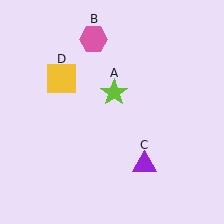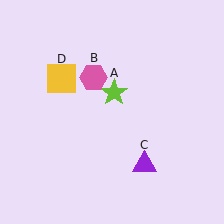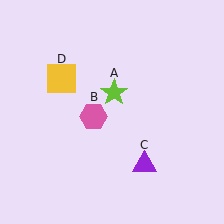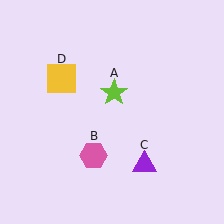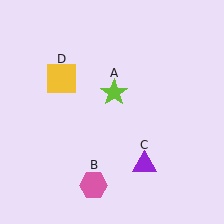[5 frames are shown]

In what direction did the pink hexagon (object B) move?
The pink hexagon (object B) moved down.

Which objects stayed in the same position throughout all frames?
Lime star (object A) and purple triangle (object C) and yellow square (object D) remained stationary.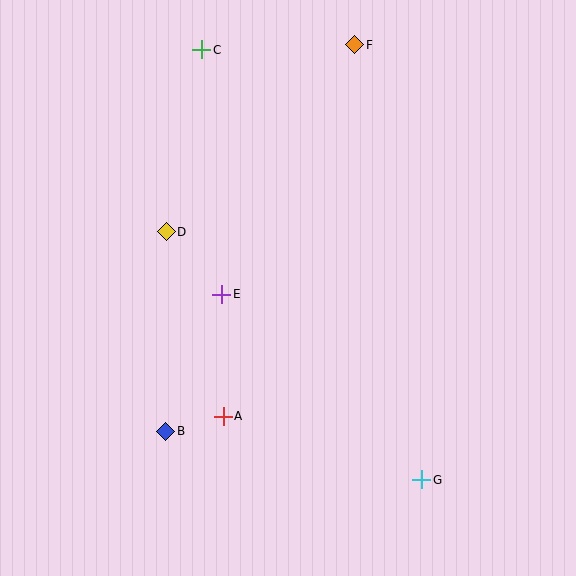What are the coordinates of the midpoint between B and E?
The midpoint between B and E is at (194, 363).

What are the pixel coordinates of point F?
Point F is at (355, 45).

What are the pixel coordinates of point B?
Point B is at (166, 431).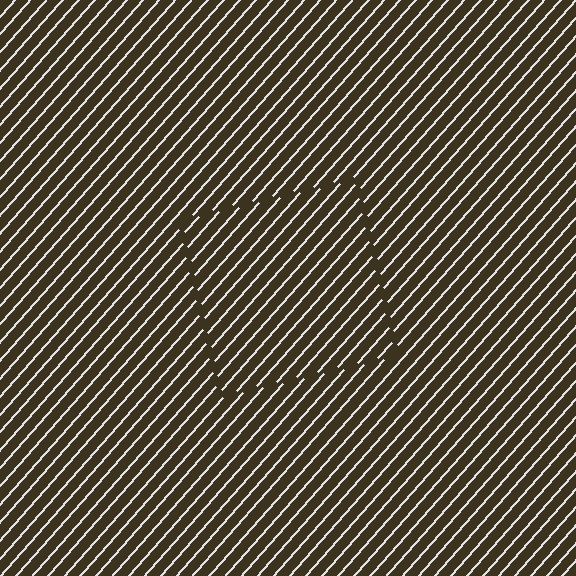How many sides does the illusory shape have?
4 sides — the line-ends trace a square.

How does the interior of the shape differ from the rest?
The interior of the shape contains the same grating, shifted by half a period — the contour is defined by the phase discontinuity where line-ends from the inner and outer gratings abut.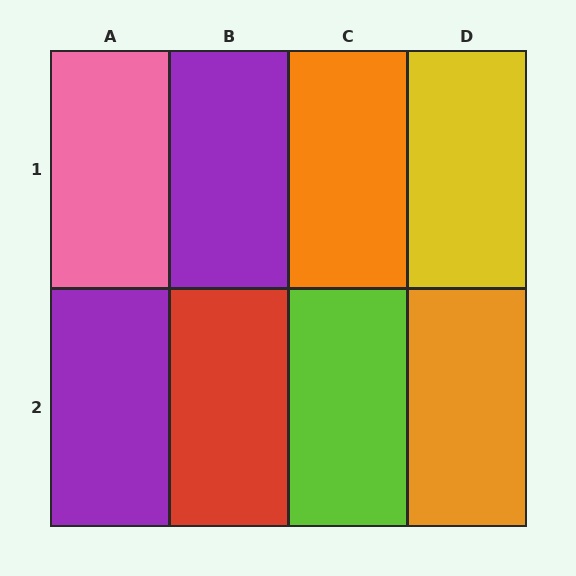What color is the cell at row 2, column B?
Red.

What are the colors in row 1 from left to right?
Pink, purple, orange, yellow.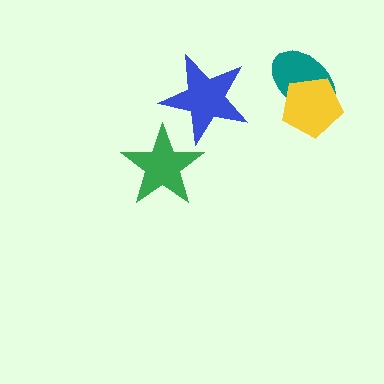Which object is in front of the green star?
The blue star is in front of the green star.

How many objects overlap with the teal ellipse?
1 object overlaps with the teal ellipse.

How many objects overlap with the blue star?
1 object overlaps with the blue star.